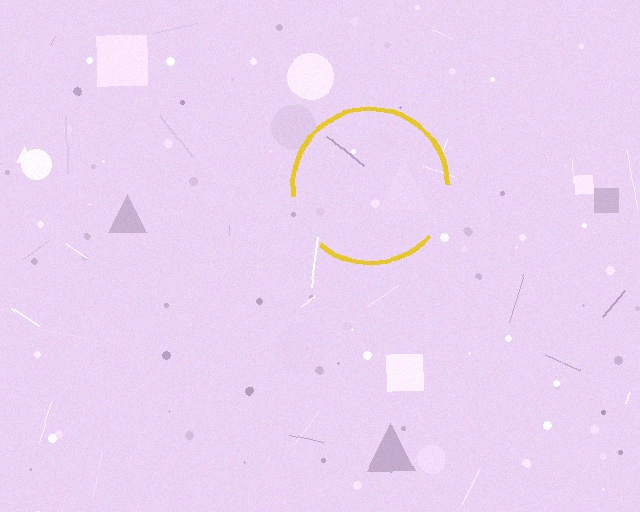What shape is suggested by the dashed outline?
The dashed outline suggests a circle.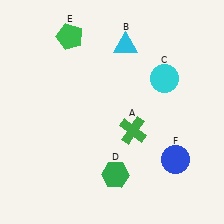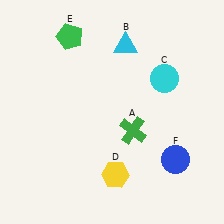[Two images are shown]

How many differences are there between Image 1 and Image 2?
There is 1 difference between the two images.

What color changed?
The hexagon (D) changed from green in Image 1 to yellow in Image 2.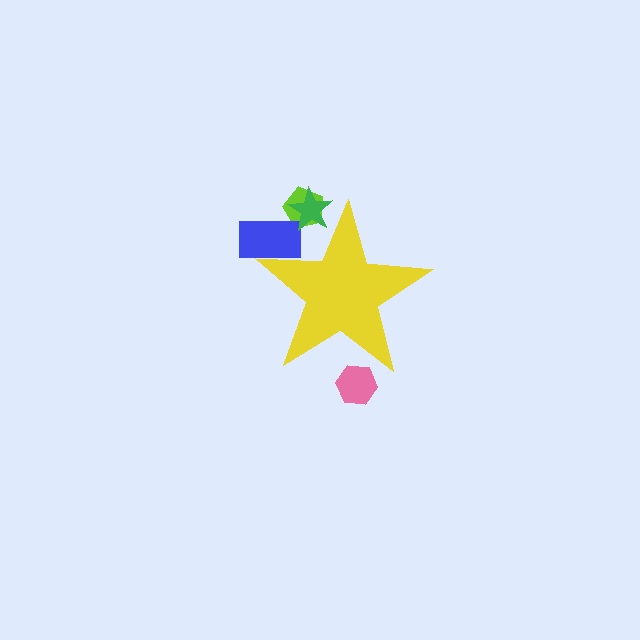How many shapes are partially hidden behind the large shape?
4 shapes are partially hidden.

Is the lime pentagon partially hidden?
Yes, the lime pentagon is partially hidden behind the yellow star.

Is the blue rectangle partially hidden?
Yes, the blue rectangle is partially hidden behind the yellow star.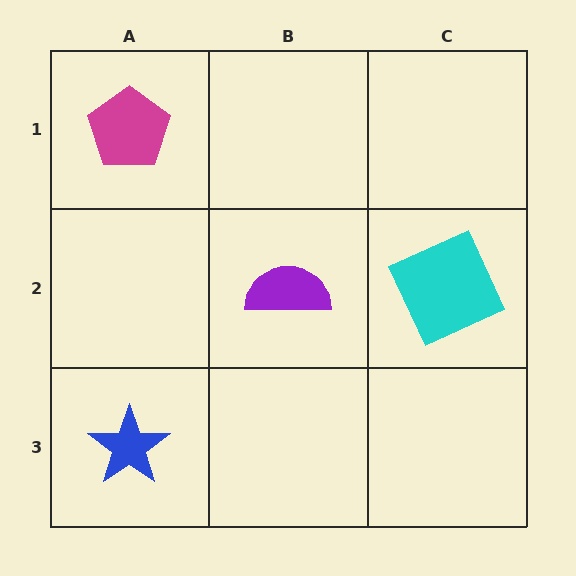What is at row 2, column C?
A cyan square.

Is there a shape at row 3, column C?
No, that cell is empty.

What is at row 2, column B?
A purple semicircle.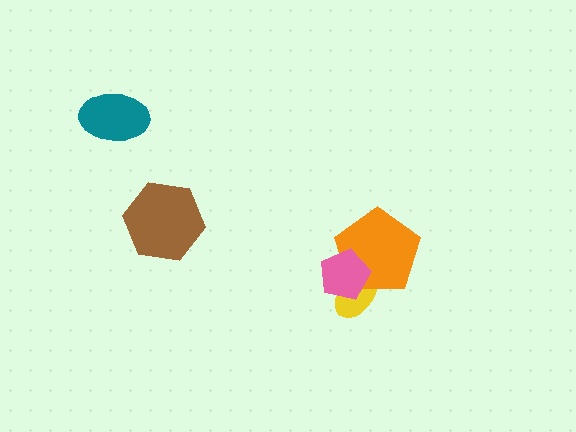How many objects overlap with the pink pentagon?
2 objects overlap with the pink pentagon.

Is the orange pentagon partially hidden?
Yes, it is partially covered by another shape.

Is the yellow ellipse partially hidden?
Yes, it is partially covered by another shape.